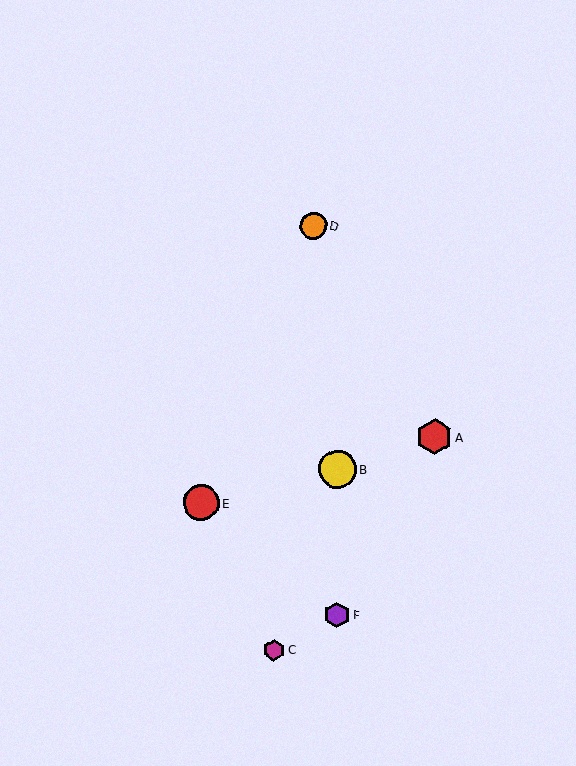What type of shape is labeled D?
Shape D is an orange circle.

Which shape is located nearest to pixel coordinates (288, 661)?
The magenta hexagon (labeled C) at (274, 650) is nearest to that location.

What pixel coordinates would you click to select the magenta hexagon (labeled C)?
Click at (274, 650) to select the magenta hexagon C.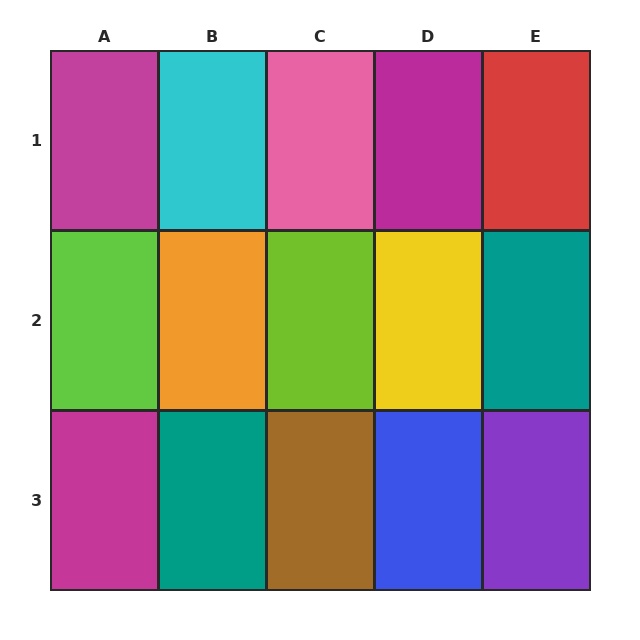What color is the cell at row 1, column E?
Red.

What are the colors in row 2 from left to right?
Lime, orange, lime, yellow, teal.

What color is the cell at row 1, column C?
Pink.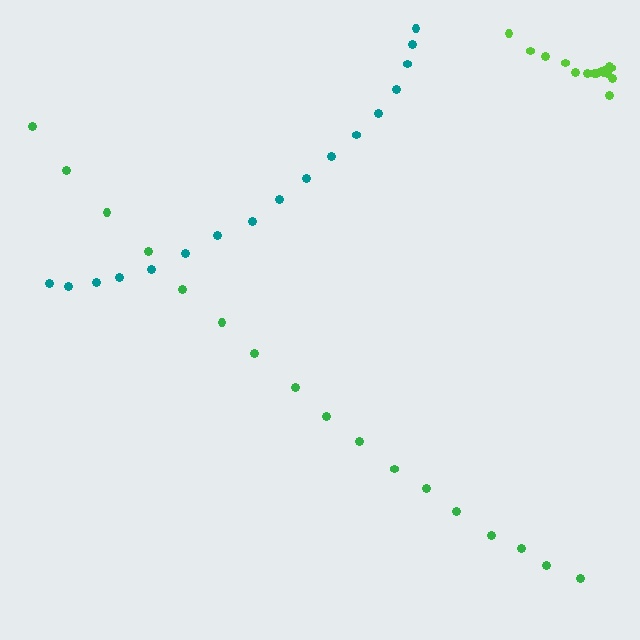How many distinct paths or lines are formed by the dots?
There are 3 distinct paths.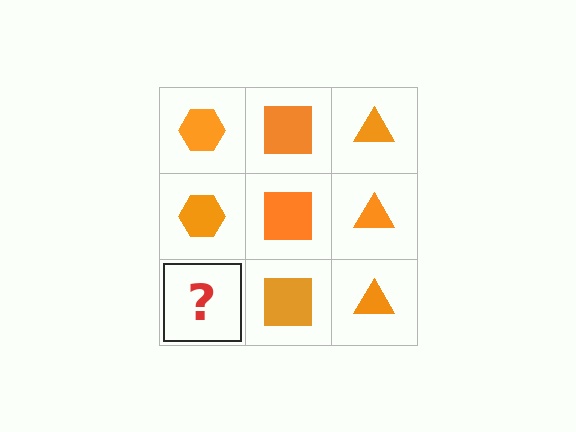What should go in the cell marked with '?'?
The missing cell should contain an orange hexagon.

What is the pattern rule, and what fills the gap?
The rule is that each column has a consistent shape. The gap should be filled with an orange hexagon.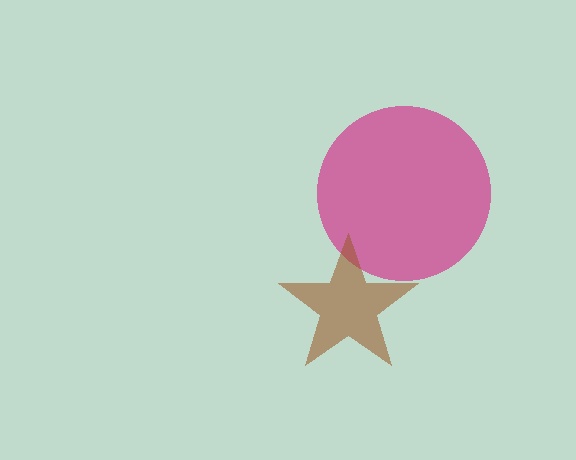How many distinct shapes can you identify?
There are 2 distinct shapes: a magenta circle, a brown star.